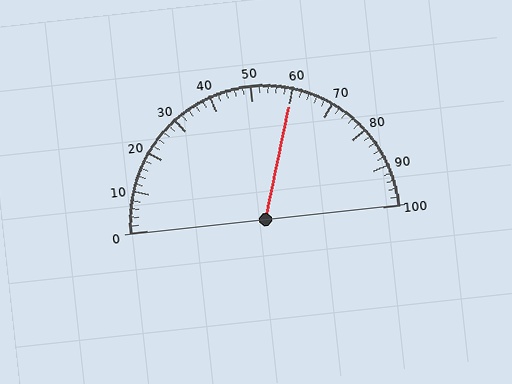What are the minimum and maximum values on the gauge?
The gauge ranges from 0 to 100.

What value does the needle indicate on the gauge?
The needle indicates approximately 60.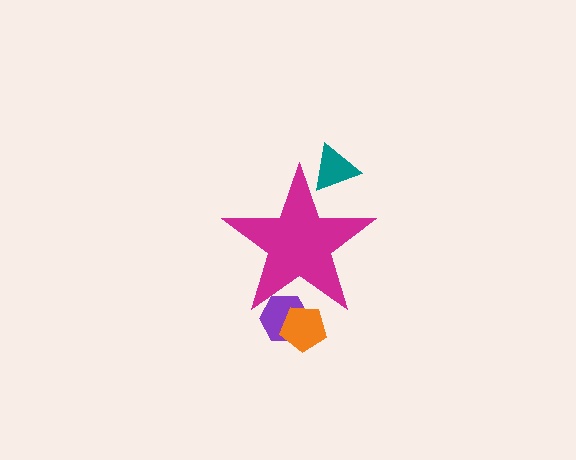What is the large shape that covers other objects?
A magenta star.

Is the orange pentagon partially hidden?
Yes, the orange pentagon is partially hidden behind the magenta star.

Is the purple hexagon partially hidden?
Yes, the purple hexagon is partially hidden behind the magenta star.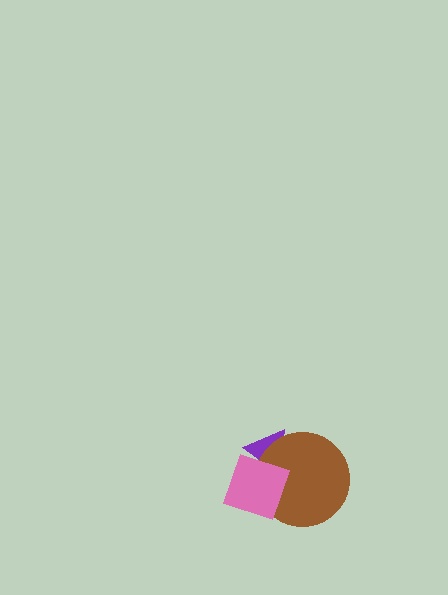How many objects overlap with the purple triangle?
2 objects overlap with the purple triangle.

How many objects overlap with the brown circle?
2 objects overlap with the brown circle.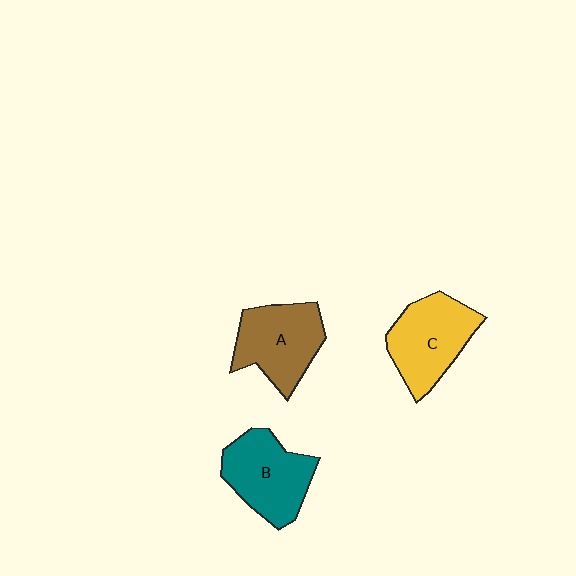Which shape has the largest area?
Shape C (yellow).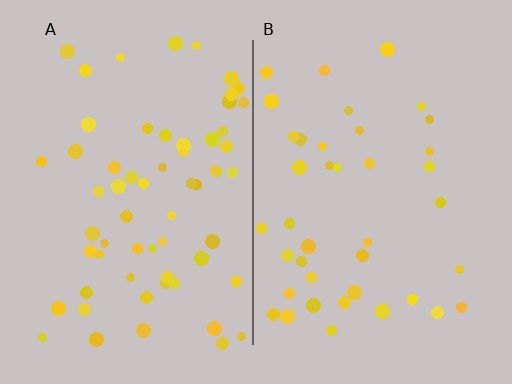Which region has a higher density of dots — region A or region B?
A (the left).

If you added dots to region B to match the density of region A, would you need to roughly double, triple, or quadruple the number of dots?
Approximately double.